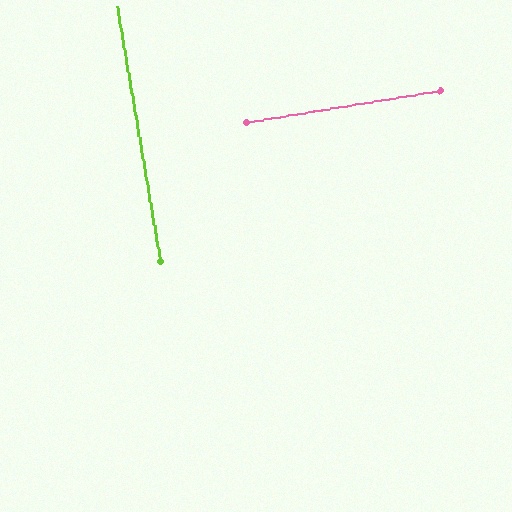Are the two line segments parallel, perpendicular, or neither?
Perpendicular — they meet at approximately 90°.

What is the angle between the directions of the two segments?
Approximately 90 degrees.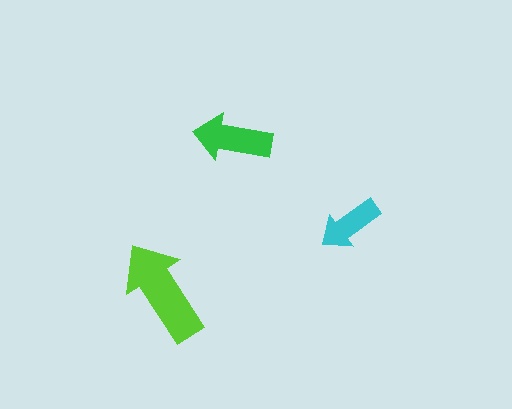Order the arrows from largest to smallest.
the lime one, the green one, the cyan one.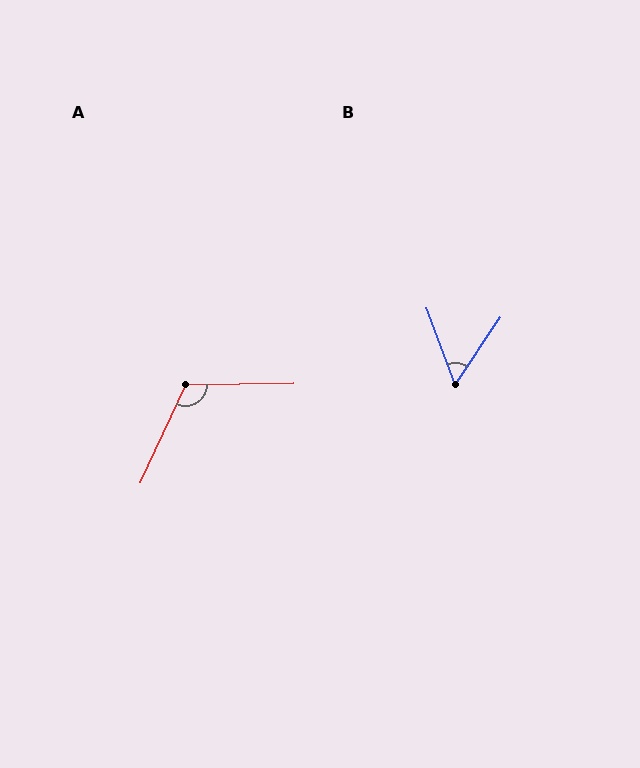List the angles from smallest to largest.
B (55°), A (115°).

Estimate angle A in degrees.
Approximately 115 degrees.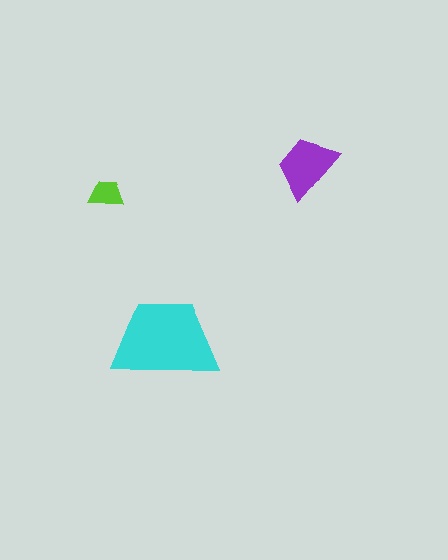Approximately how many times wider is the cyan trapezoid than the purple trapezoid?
About 1.5 times wider.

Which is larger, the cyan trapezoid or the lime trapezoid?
The cyan one.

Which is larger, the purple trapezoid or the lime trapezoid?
The purple one.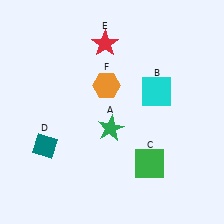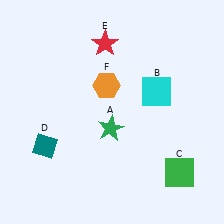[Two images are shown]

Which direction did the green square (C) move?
The green square (C) moved right.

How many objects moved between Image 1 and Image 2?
1 object moved between the two images.